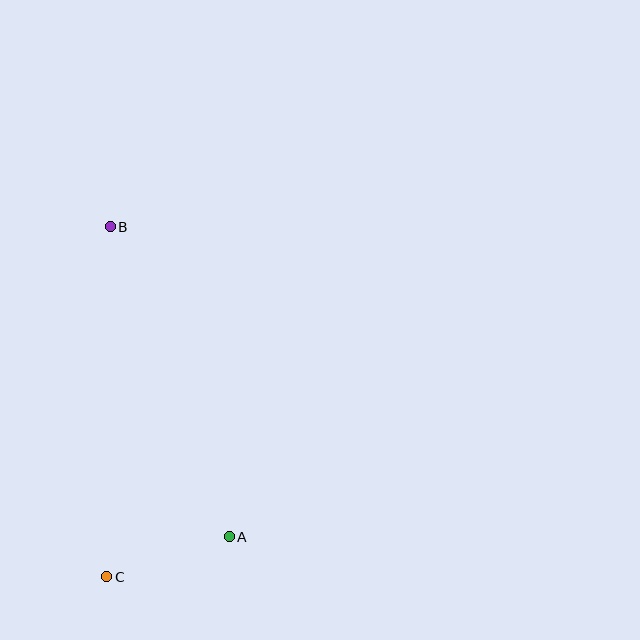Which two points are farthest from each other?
Points B and C are farthest from each other.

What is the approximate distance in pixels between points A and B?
The distance between A and B is approximately 332 pixels.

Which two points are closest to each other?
Points A and C are closest to each other.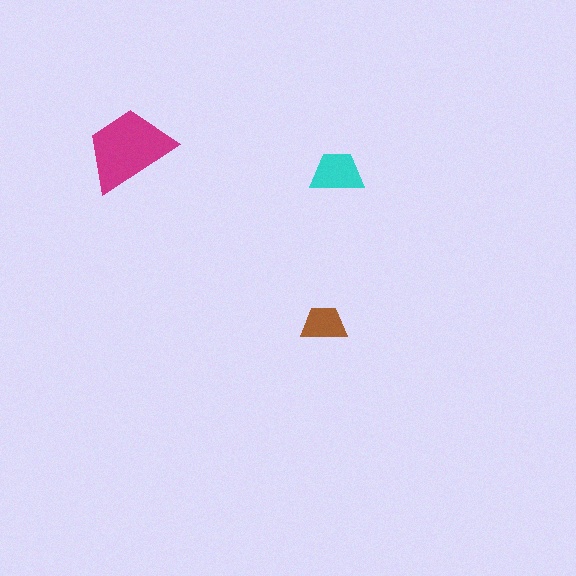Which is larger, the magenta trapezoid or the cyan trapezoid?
The magenta one.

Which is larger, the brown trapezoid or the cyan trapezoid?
The cyan one.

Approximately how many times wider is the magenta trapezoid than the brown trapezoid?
About 2 times wider.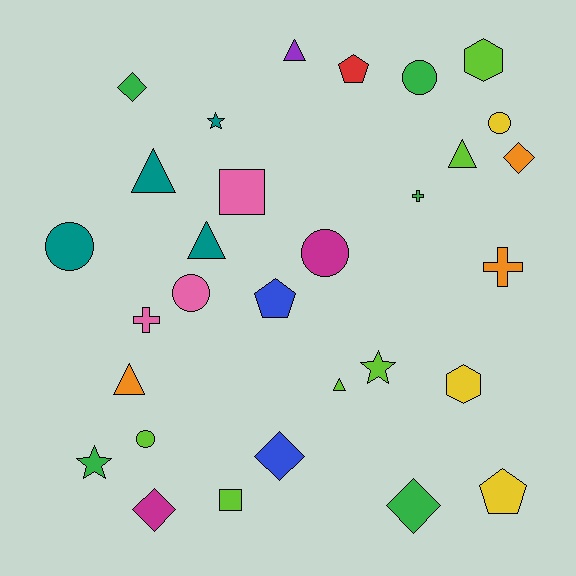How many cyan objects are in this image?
There are no cyan objects.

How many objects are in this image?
There are 30 objects.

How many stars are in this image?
There are 3 stars.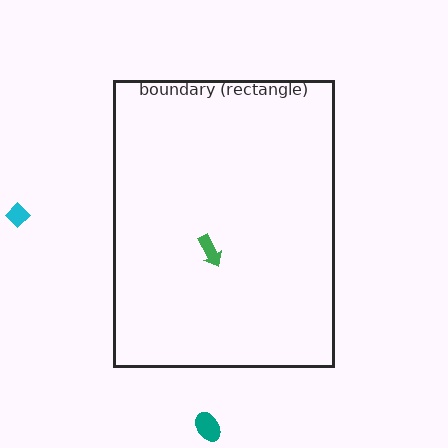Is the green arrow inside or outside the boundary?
Inside.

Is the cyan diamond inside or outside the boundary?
Outside.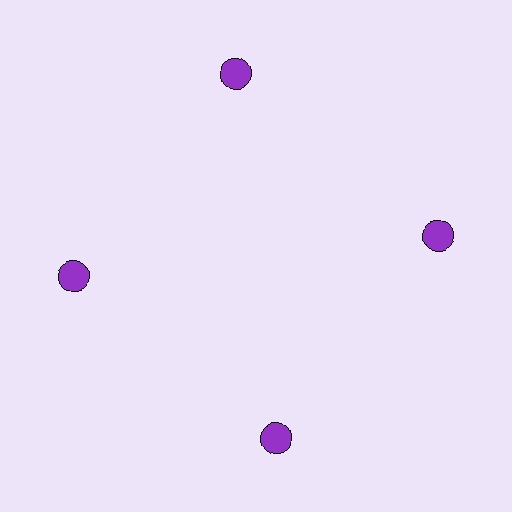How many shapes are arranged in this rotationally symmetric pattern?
There are 4 shapes, arranged in 4 groups of 1.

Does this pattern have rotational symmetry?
Yes, this pattern has 4-fold rotational symmetry. It looks the same after rotating 90 degrees around the center.